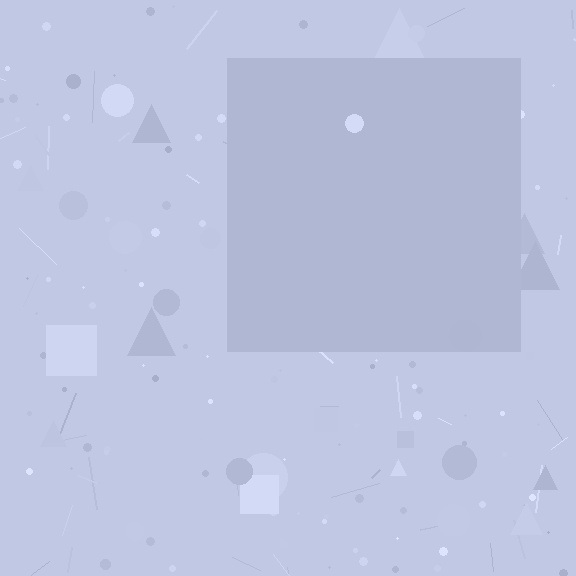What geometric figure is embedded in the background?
A square is embedded in the background.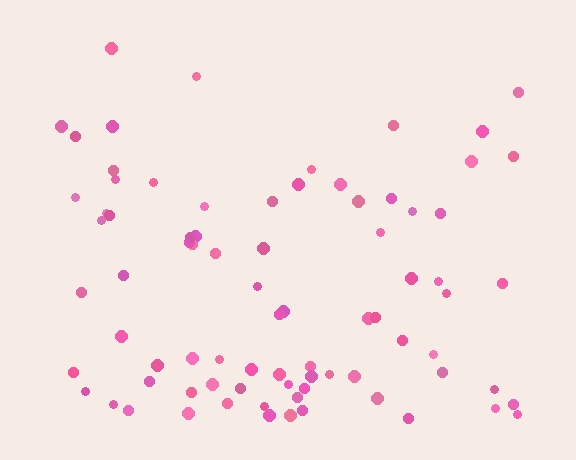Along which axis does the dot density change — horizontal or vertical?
Vertical.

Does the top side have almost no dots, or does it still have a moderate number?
Still a moderate number, just noticeably fewer than the bottom.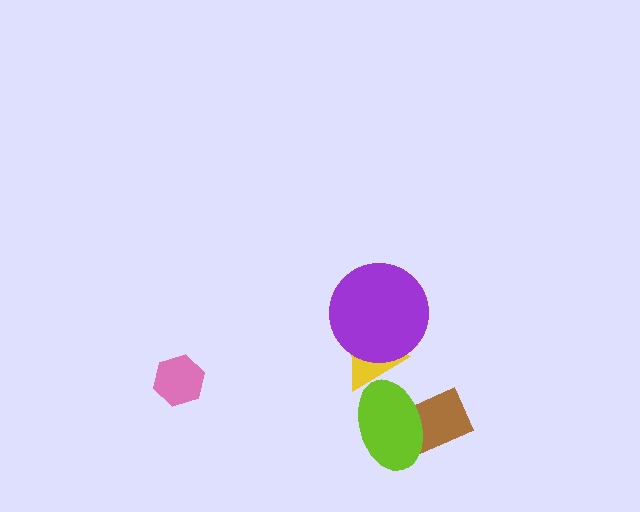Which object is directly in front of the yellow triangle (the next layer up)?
The purple circle is directly in front of the yellow triangle.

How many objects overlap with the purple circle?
1 object overlaps with the purple circle.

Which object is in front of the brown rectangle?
The lime ellipse is in front of the brown rectangle.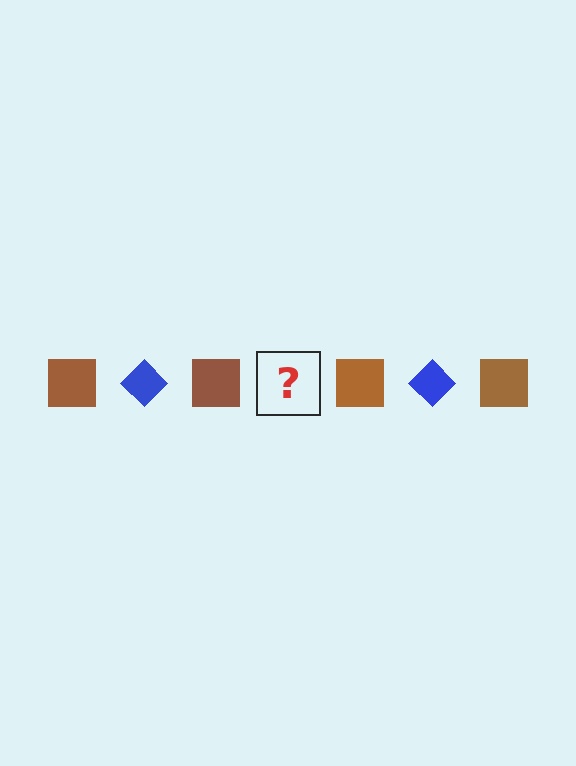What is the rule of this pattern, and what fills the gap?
The rule is that the pattern alternates between brown square and blue diamond. The gap should be filled with a blue diamond.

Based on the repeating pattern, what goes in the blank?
The blank should be a blue diamond.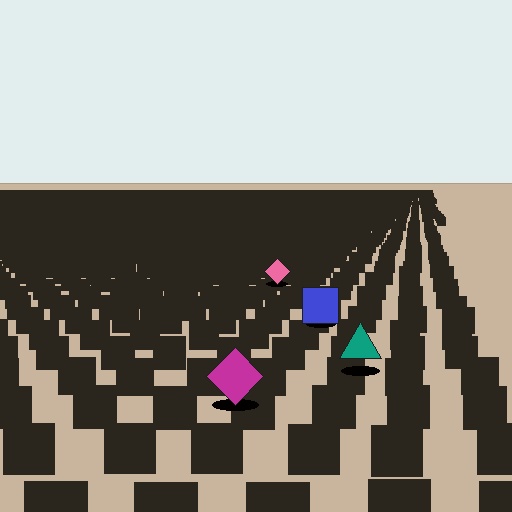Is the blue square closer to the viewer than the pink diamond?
Yes. The blue square is closer — you can tell from the texture gradient: the ground texture is coarser near it.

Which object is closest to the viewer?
The magenta diamond is closest. The texture marks near it are larger and more spread out.